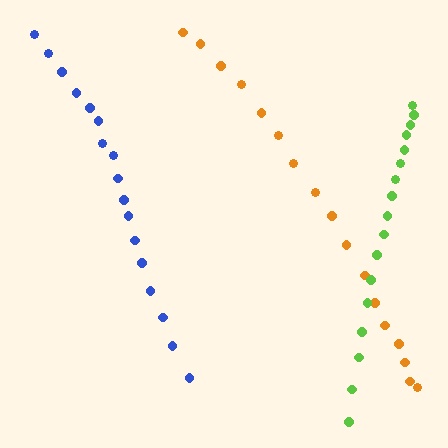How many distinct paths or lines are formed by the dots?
There are 3 distinct paths.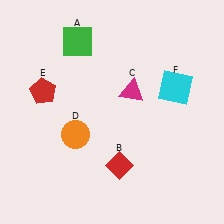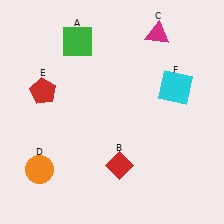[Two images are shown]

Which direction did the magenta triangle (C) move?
The magenta triangle (C) moved up.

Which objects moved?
The objects that moved are: the magenta triangle (C), the orange circle (D).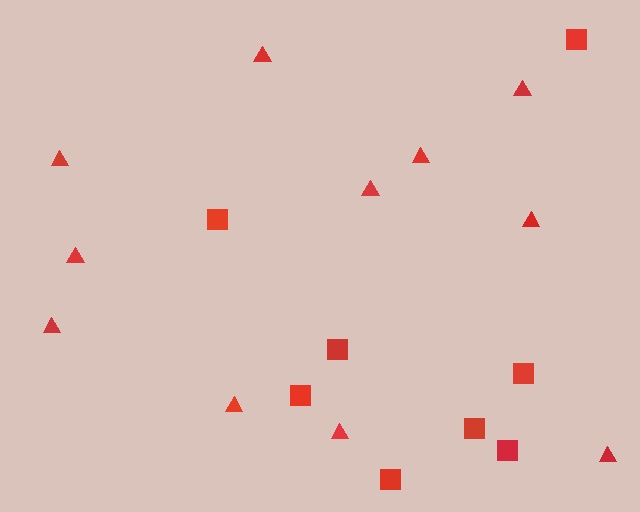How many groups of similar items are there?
There are 2 groups: one group of triangles (11) and one group of squares (8).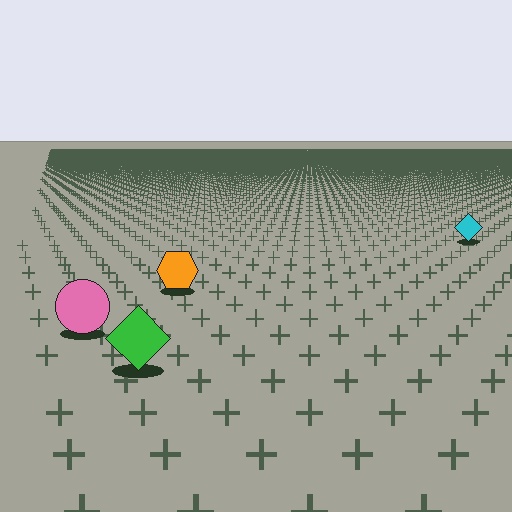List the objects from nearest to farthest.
From nearest to farthest: the green diamond, the pink circle, the orange hexagon, the cyan diamond.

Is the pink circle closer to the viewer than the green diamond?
No. The green diamond is closer — you can tell from the texture gradient: the ground texture is coarser near it.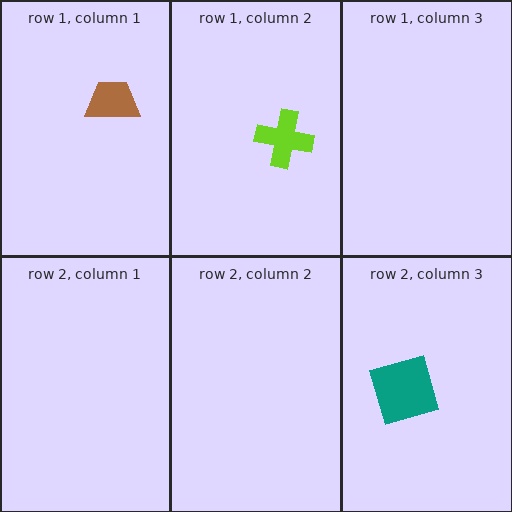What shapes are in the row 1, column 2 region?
The lime cross.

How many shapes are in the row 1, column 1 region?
1.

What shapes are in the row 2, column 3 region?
The teal square.